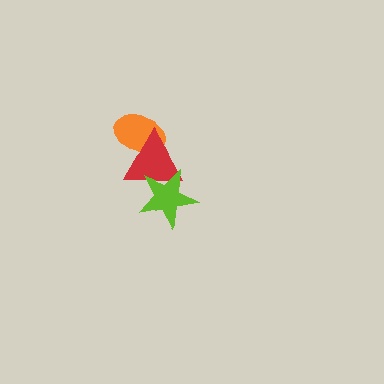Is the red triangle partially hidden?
Yes, it is partially covered by another shape.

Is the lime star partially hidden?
No, no other shape covers it.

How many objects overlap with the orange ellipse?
1 object overlaps with the orange ellipse.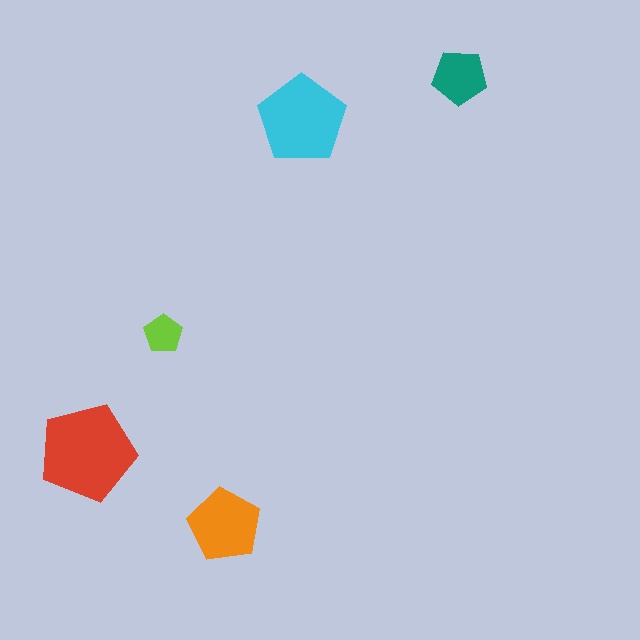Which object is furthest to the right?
The teal pentagon is rightmost.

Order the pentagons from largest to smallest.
the red one, the cyan one, the orange one, the teal one, the lime one.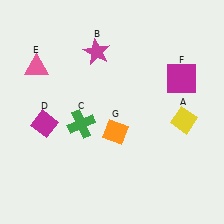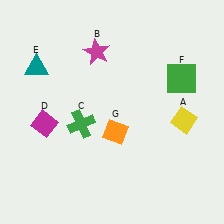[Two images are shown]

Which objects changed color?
E changed from pink to teal. F changed from magenta to green.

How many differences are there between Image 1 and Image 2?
There are 2 differences between the two images.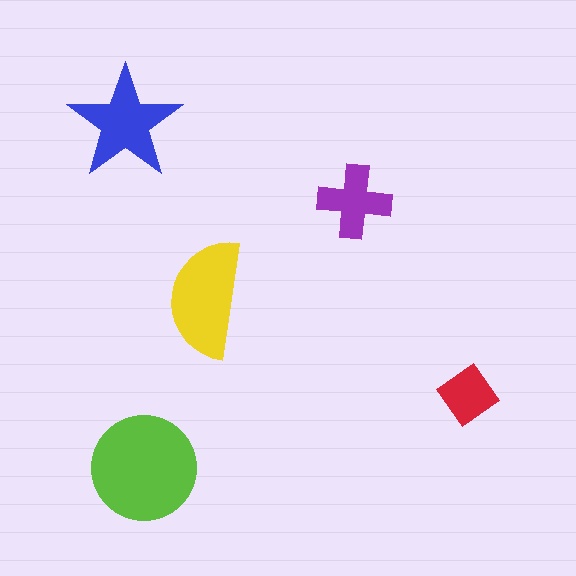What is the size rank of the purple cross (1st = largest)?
4th.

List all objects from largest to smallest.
The lime circle, the yellow semicircle, the blue star, the purple cross, the red diamond.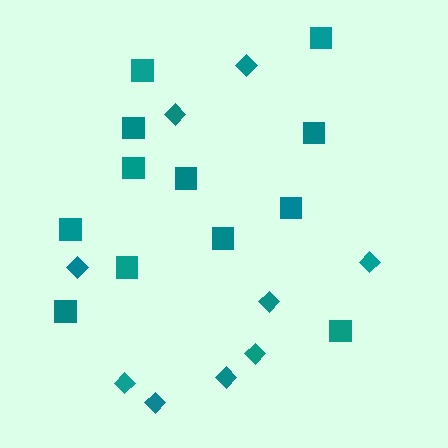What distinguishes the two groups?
There are 2 groups: one group of diamonds (9) and one group of squares (12).